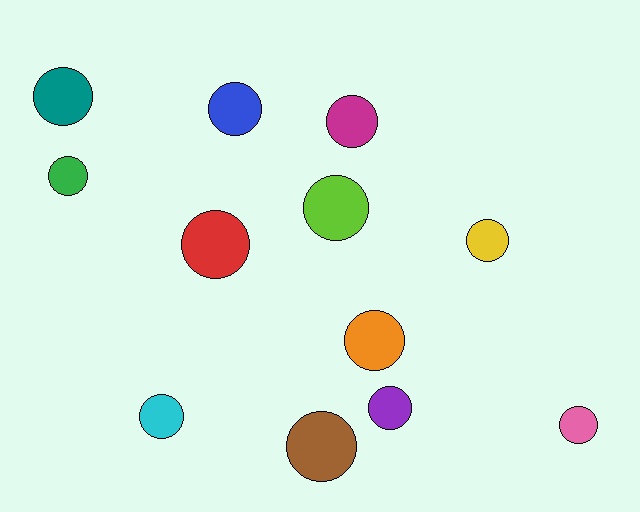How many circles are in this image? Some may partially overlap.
There are 12 circles.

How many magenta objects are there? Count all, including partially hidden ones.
There is 1 magenta object.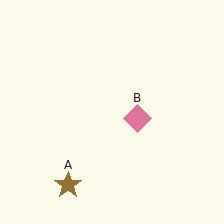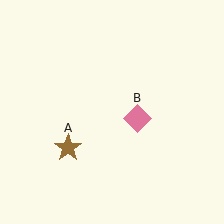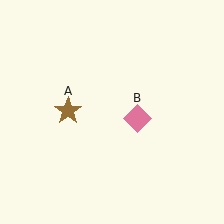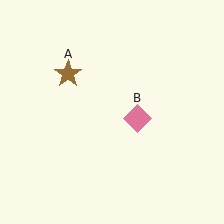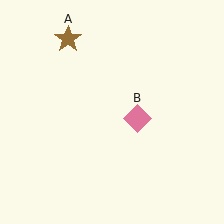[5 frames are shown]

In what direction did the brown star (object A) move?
The brown star (object A) moved up.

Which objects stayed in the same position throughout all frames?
Pink diamond (object B) remained stationary.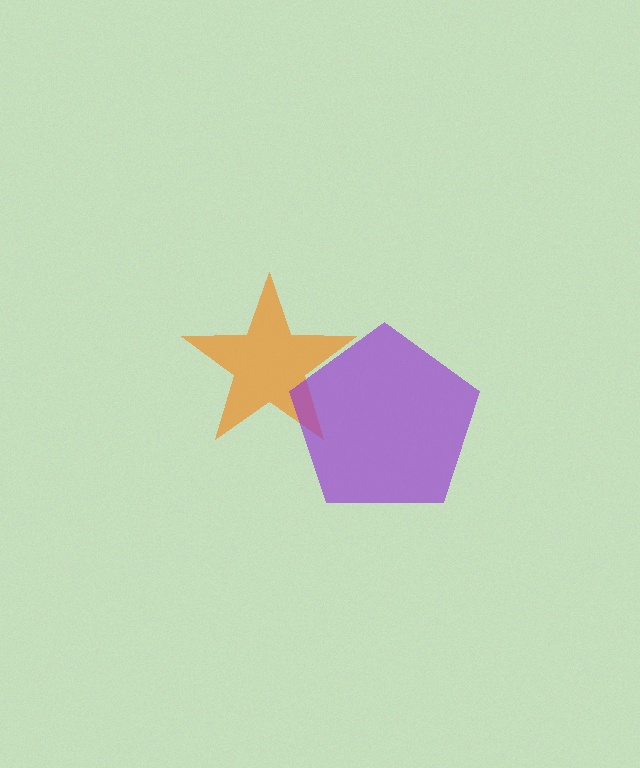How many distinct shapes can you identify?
There are 2 distinct shapes: an orange star, a purple pentagon.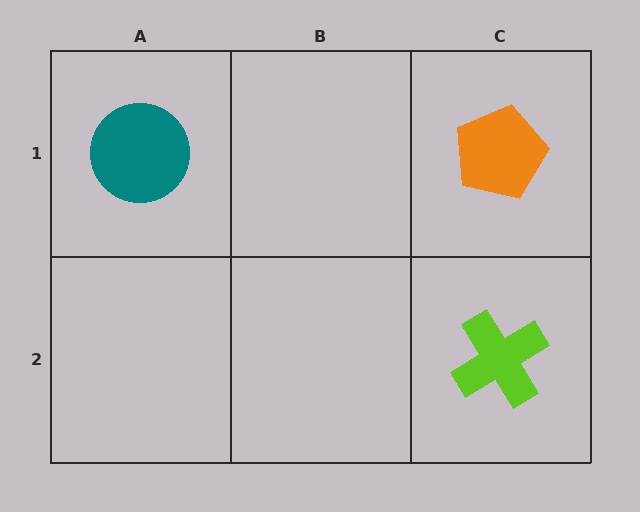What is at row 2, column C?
A lime cross.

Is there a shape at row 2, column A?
No, that cell is empty.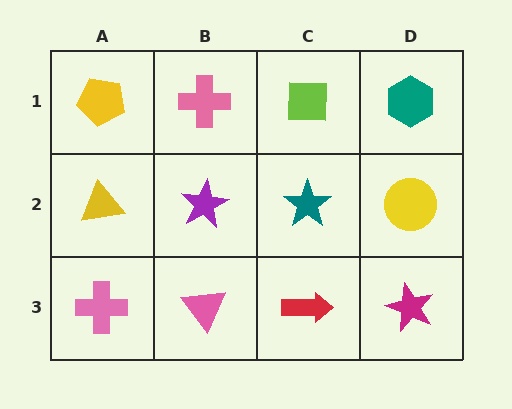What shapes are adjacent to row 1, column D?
A yellow circle (row 2, column D), a lime square (row 1, column C).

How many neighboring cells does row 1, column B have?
3.